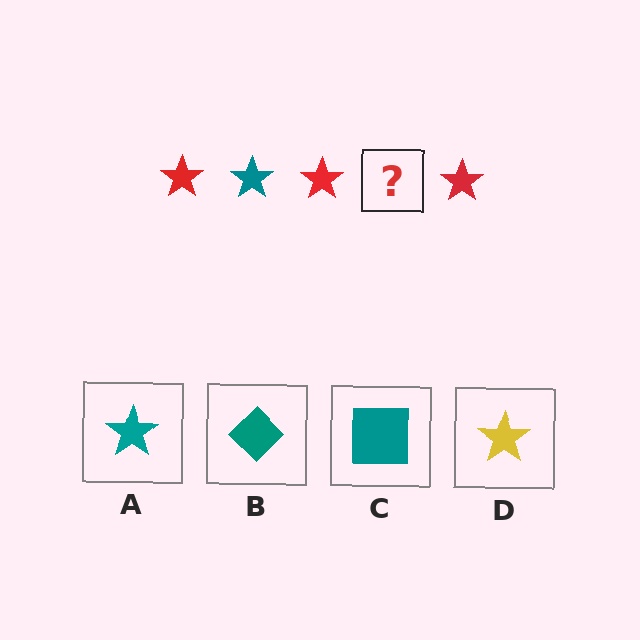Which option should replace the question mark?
Option A.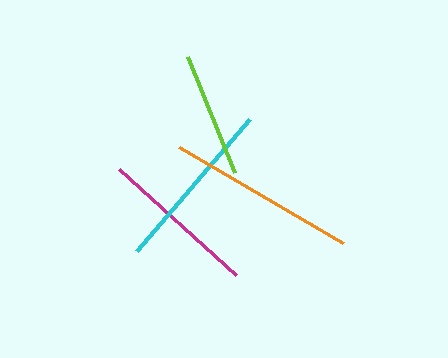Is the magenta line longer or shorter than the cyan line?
The cyan line is longer than the magenta line.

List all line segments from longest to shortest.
From longest to shortest: orange, cyan, magenta, lime.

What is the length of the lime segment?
The lime segment is approximately 125 pixels long.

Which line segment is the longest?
The orange line is the longest at approximately 190 pixels.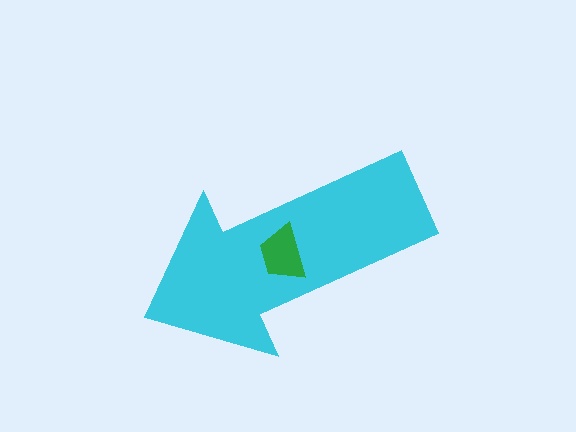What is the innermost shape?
The green trapezoid.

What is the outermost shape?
The cyan arrow.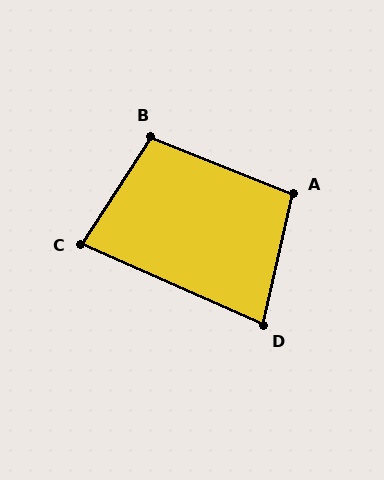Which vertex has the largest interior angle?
B, at approximately 101 degrees.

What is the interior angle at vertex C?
Approximately 81 degrees (acute).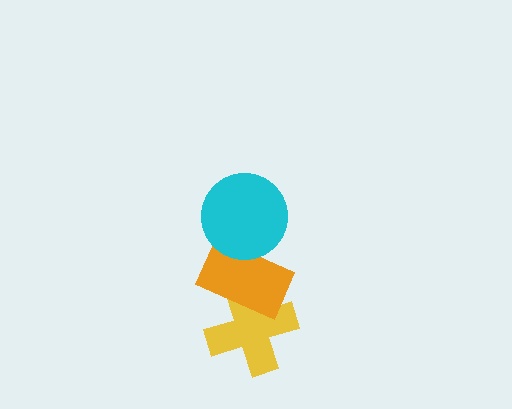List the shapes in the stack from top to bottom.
From top to bottom: the cyan circle, the orange rectangle, the yellow cross.